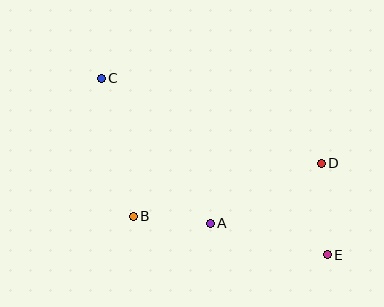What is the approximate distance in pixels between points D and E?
The distance between D and E is approximately 92 pixels.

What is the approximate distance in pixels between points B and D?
The distance between B and D is approximately 195 pixels.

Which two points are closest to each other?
Points A and B are closest to each other.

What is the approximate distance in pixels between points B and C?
The distance between B and C is approximately 141 pixels.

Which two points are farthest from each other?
Points C and E are farthest from each other.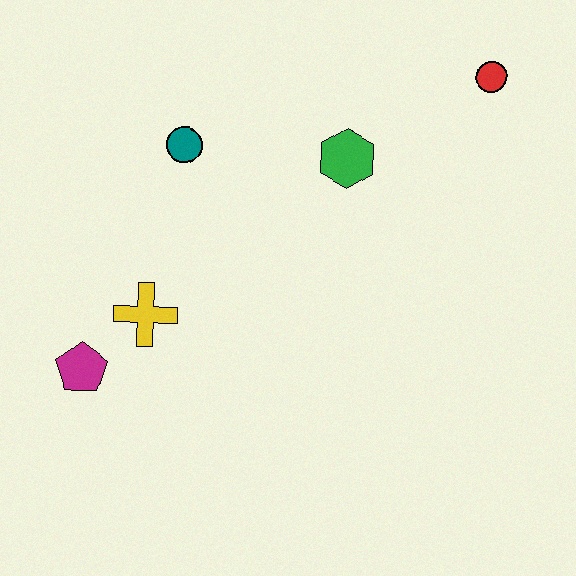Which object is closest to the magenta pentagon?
The yellow cross is closest to the magenta pentagon.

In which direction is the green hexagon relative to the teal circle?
The green hexagon is to the right of the teal circle.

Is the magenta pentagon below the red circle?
Yes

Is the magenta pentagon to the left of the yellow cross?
Yes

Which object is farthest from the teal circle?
The red circle is farthest from the teal circle.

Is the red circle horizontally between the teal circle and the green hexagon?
No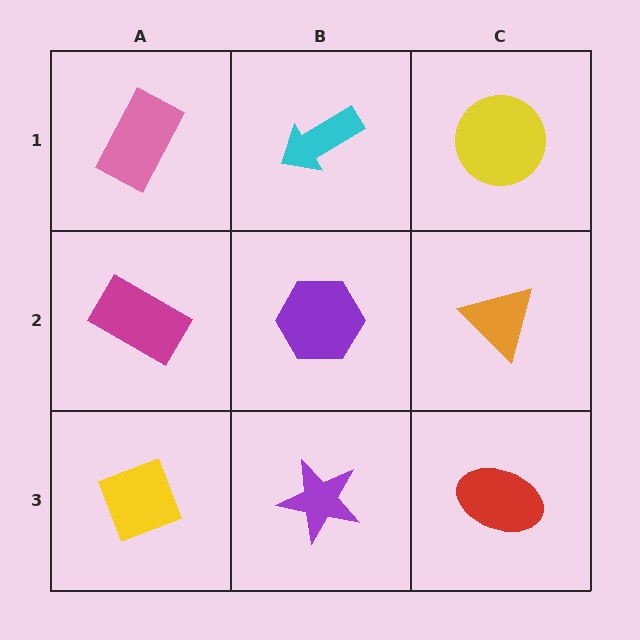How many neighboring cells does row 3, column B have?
3.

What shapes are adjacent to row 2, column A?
A pink rectangle (row 1, column A), a yellow diamond (row 3, column A), a purple hexagon (row 2, column B).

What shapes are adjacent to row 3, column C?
An orange triangle (row 2, column C), a purple star (row 3, column B).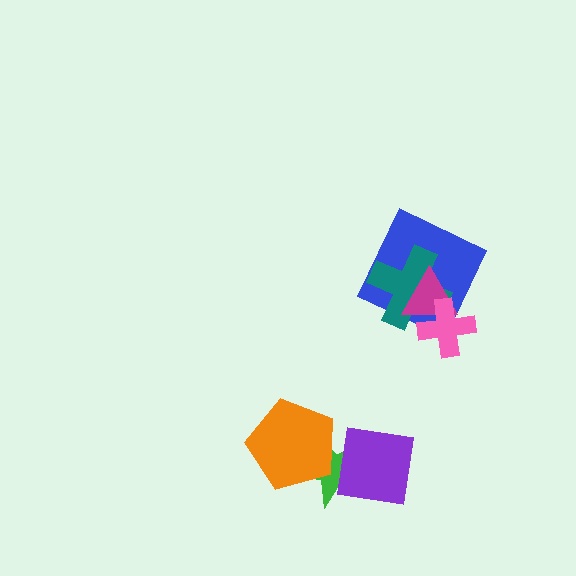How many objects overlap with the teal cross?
3 objects overlap with the teal cross.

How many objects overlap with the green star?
2 objects overlap with the green star.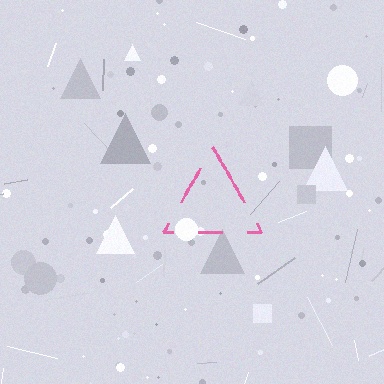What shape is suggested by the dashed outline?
The dashed outline suggests a triangle.